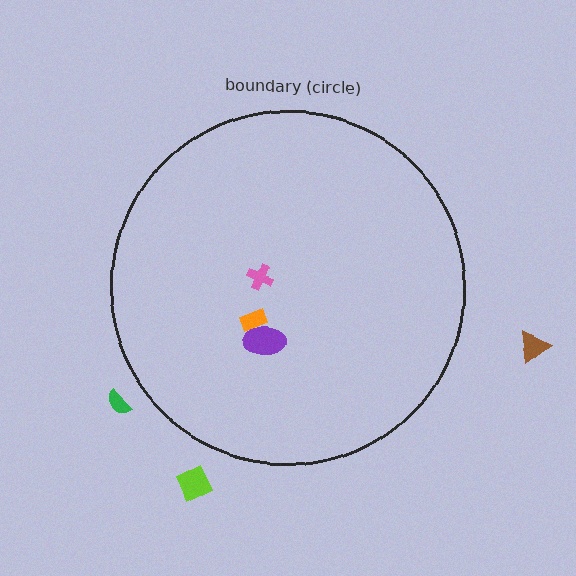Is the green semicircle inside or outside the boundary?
Outside.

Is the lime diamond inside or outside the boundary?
Outside.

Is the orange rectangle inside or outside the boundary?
Inside.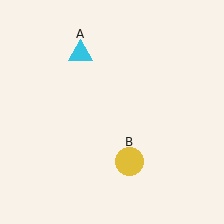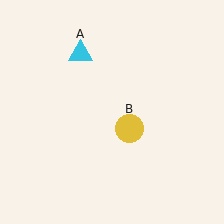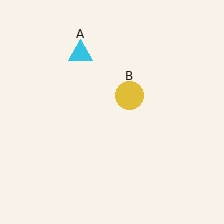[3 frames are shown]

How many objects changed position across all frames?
1 object changed position: yellow circle (object B).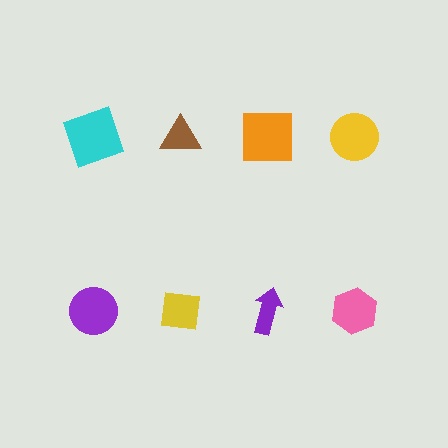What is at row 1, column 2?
A brown triangle.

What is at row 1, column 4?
A yellow circle.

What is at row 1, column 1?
A cyan square.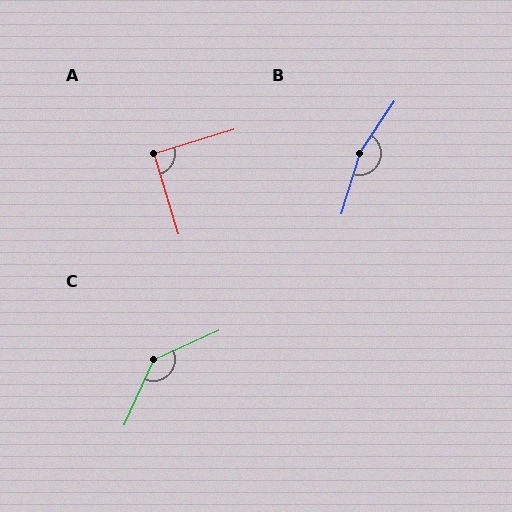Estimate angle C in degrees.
Approximately 139 degrees.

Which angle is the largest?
B, at approximately 163 degrees.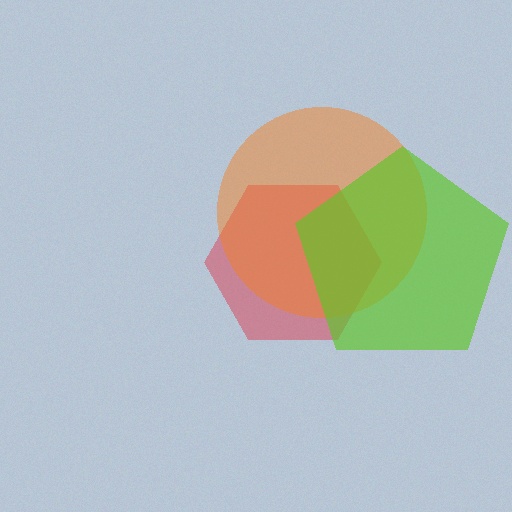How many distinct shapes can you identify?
There are 3 distinct shapes: a red hexagon, an orange circle, a lime pentagon.